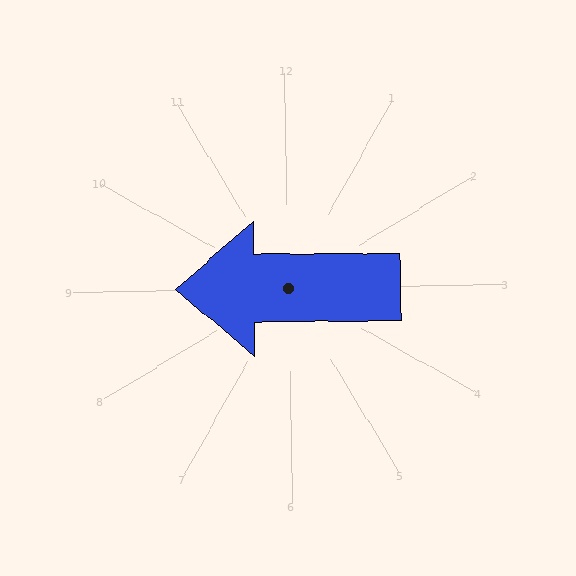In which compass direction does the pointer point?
West.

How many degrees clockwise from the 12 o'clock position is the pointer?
Approximately 270 degrees.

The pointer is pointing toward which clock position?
Roughly 9 o'clock.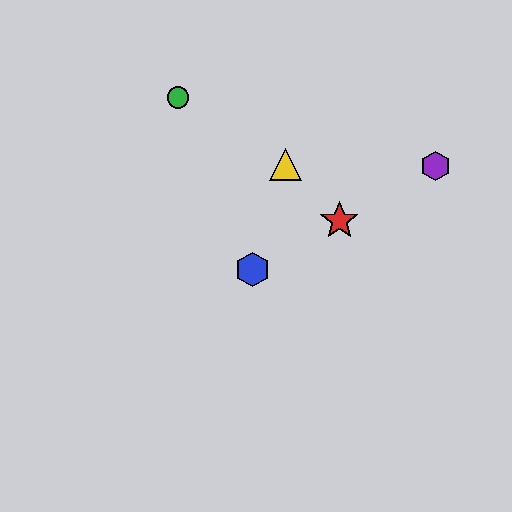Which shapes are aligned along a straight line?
The red star, the blue hexagon, the purple hexagon are aligned along a straight line.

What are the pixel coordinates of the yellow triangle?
The yellow triangle is at (285, 164).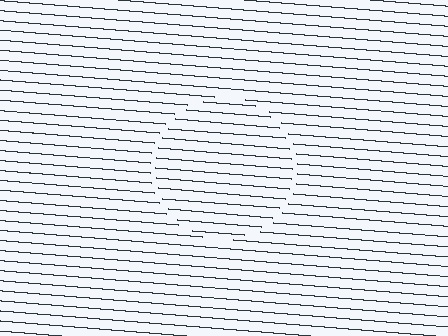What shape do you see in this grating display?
An illusory circle. The interior of the shape contains the same grating, shifted by half a period — the contour is defined by the phase discontinuity where line-ends from the inner and outer gratings abut.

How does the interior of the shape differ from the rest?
The interior of the shape contains the same grating, shifted by half a period — the contour is defined by the phase discontinuity where line-ends from the inner and outer gratings abut.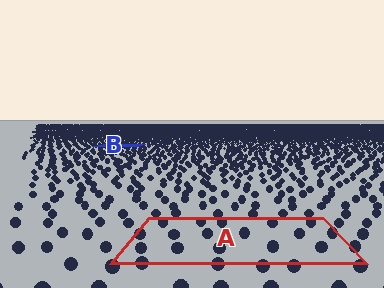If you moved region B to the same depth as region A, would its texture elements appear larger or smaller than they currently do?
They would appear larger. At a closer depth, the same texture elements are projected at a bigger on-screen size.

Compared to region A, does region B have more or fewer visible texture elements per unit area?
Region B has more texture elements per unit area — they are packed more densely because it is farther away.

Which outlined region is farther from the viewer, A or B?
Region B is farther from the viewer — the texture elements inside it appear smaller and more densely packed.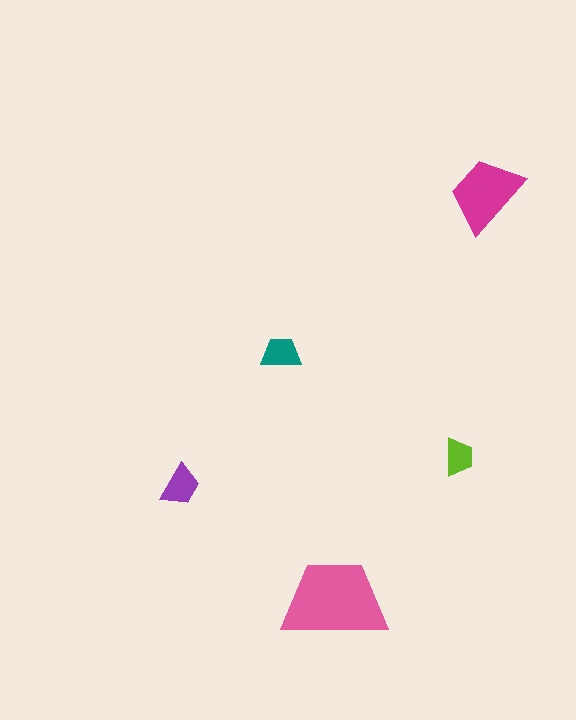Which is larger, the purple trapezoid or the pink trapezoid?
The pink one.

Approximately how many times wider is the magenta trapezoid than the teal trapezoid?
About 2 times wider.